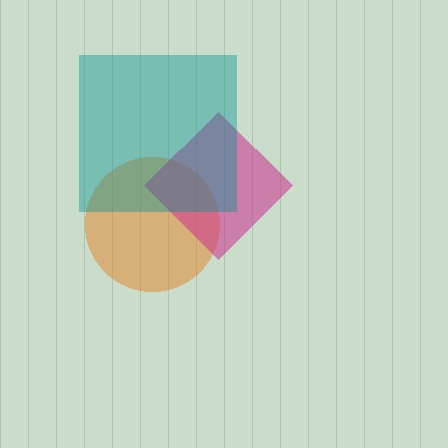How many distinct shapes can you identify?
There are 3 distinct shapes: an orange circle, a magenta diamond, a teal square.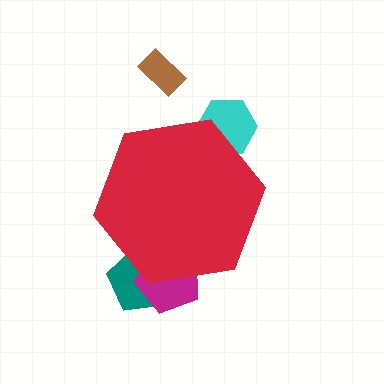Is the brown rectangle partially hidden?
No, the brown rectangle is fully visible.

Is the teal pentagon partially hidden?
Yes, the teal pentagon is partially hidden behind the red hexagon.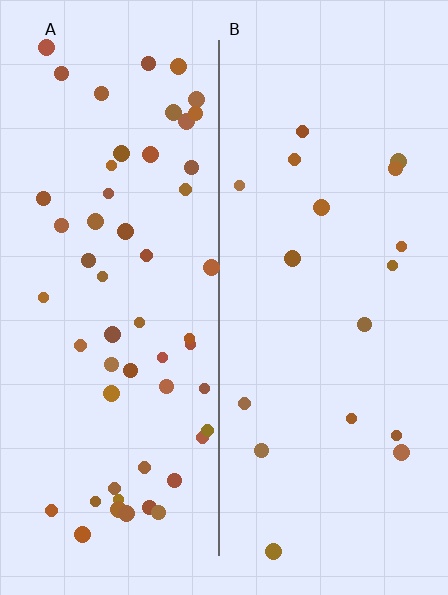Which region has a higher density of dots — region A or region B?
A (the left).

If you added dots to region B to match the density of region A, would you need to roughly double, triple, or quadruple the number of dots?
Approximately triple.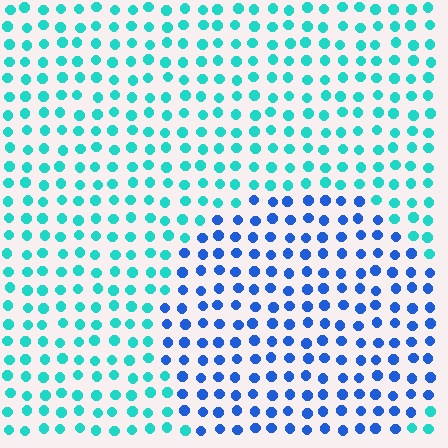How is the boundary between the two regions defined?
The boundary is defined purely by a slight shift in hue (about 46 degrees). Spacing, size, and orientation are identical on both sides.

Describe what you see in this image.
The image is filled with small cyan elements in a uniform arrangement. A circle-shaped region is visible where the elements are tinted to a slightly different hue, forming a subtle color boundary.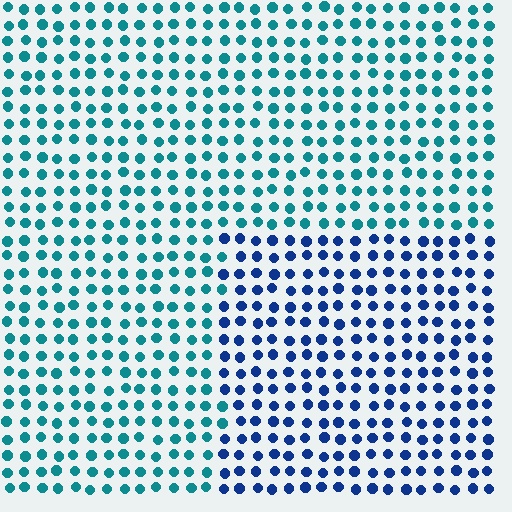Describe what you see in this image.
The image is filled with small teal elements in a uniform arrangement. A rectangle-shaped region is visible where the elements are tinted to a slightly different hue, forming a subtle color boundary.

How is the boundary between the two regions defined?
The boundary is defined purely by a slight shift in hue (about 41 degrees). Spacing, size, and orientation are identical on both sides.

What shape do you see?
I see a rectangle.